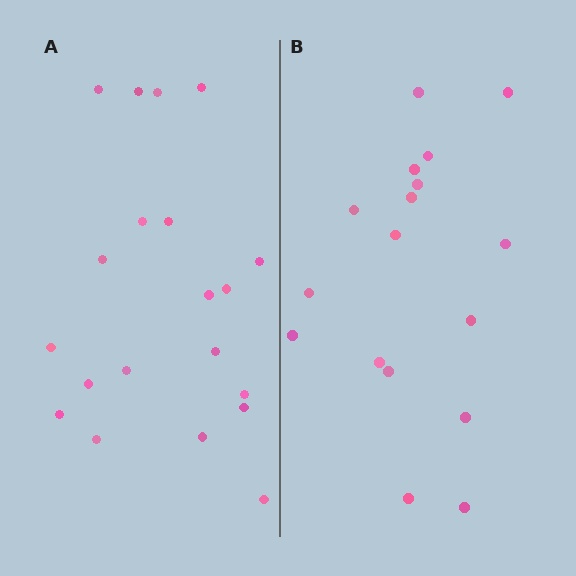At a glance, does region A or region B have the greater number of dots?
Region A (the left region) has more dots.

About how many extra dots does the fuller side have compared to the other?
Region A has just a few more — roughly 2 or 3 more dots than region B.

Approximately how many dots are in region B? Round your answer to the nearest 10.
About 20 dots. (The exact count is 17, which rounds to 20.)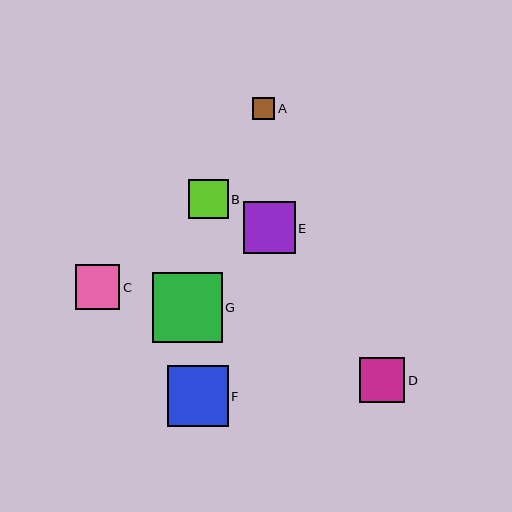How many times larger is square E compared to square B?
Square E is approximately 1.3 times the size of square B.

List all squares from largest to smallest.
From largest to smallest: G, F, E, D, C, B, A.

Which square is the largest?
Square G is the largest with a size of approximately 69 pixels.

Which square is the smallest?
Square A is the smallest with a size of approximately 22 pixels.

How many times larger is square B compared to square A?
Square B is approximately 1.8 times the size of square A.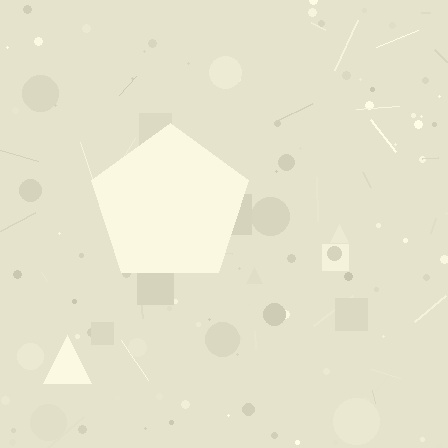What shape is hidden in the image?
A pentagon is hidden in the image.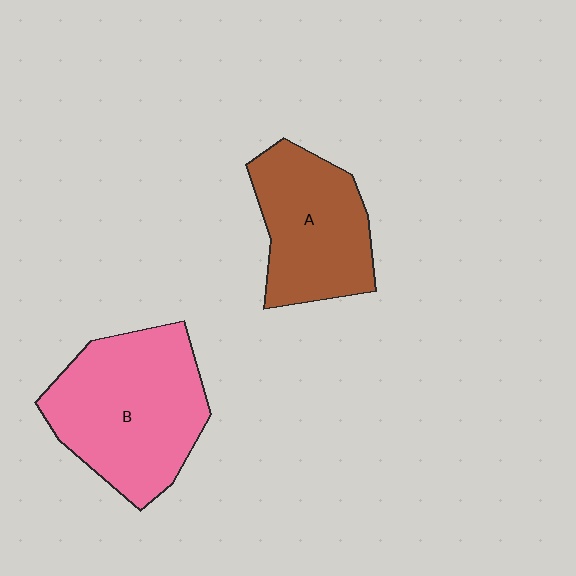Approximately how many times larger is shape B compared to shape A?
Approximately 1.3 times.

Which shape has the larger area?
Shape B (pink).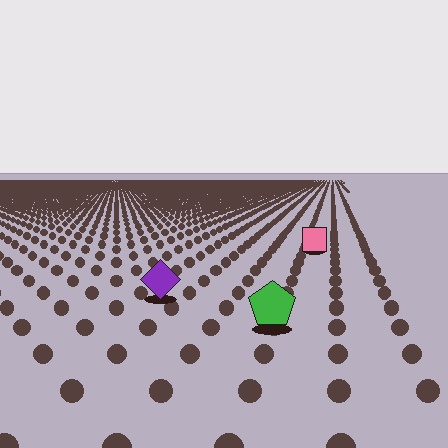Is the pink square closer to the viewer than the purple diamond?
No. The purple diamond is closer — you can tell from the texture gradient: the ground texture is coarser near it.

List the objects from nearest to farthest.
From nearest to farthest: the green pentagon, the purple diamond, the pink square.